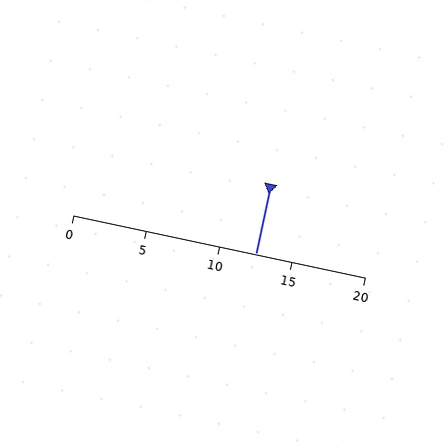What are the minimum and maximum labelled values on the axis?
The axis runs from 0 to 20.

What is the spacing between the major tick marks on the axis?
The major ticks are spaced 5 apart.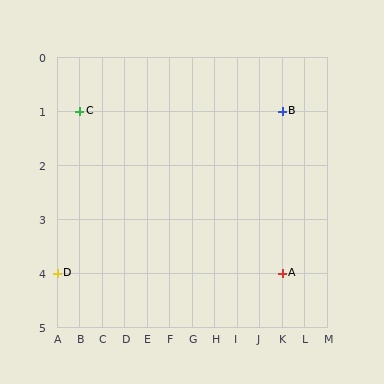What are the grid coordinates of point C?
Point C is at grid coordinates (B, 1).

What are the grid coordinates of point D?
Point D is at grid coordinates (A, 4).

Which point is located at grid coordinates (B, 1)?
Point C is at (B, 1).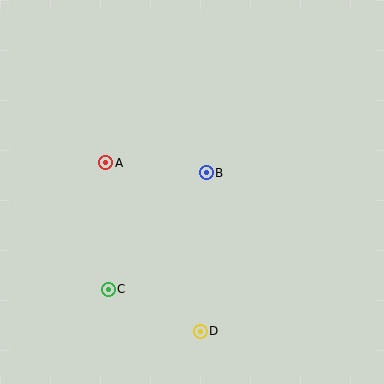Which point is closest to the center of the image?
Point B at (206, 173) is closest to the center.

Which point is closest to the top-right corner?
Point B is closest to the top-right corner.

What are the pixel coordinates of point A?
Point A is at (106, 163).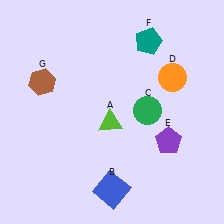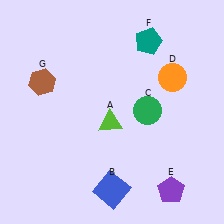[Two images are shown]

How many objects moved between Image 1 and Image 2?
1 object moved between the two images.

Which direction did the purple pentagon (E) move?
The purple pentagon (E) moved down.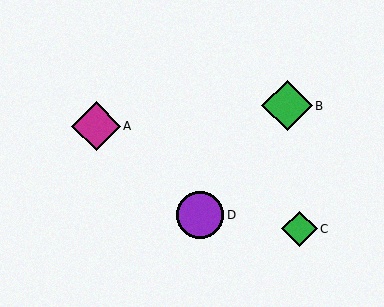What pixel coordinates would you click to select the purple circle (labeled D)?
Click at (200, 215) to select the purple circle D.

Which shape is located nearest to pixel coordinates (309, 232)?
The green diamond (labeled C) at (299, 229) is nearest to that location.